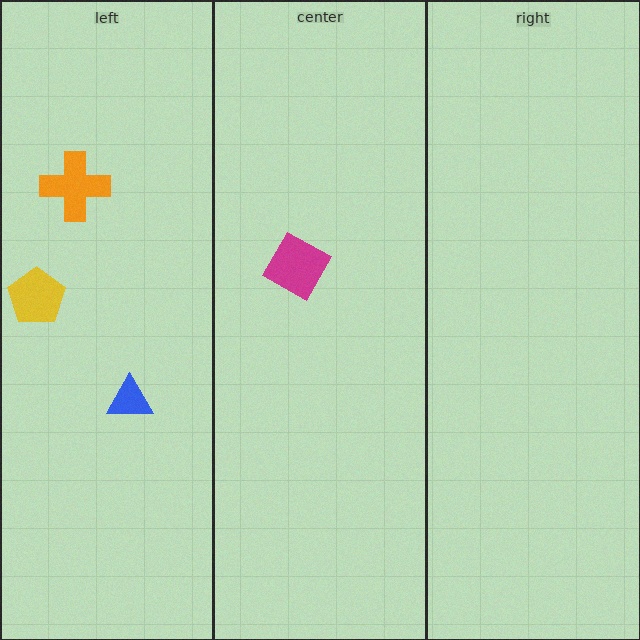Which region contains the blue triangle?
The left region.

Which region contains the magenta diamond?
The center region.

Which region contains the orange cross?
The left region.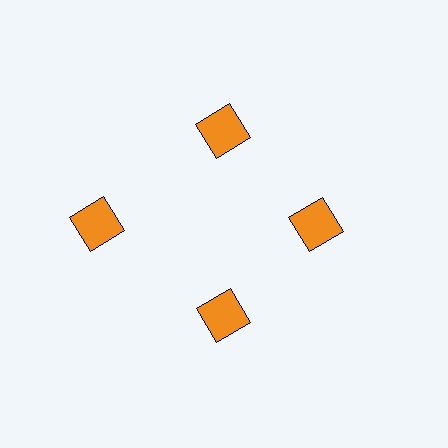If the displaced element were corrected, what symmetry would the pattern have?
It would have 4-fold rotational symmetry — the pattern would map onto itself every 90 degrees.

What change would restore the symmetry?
The symmetry would be restored by moving it inward, back onto the ring so that all 4 squares sit at equal angles and equal distance from the center.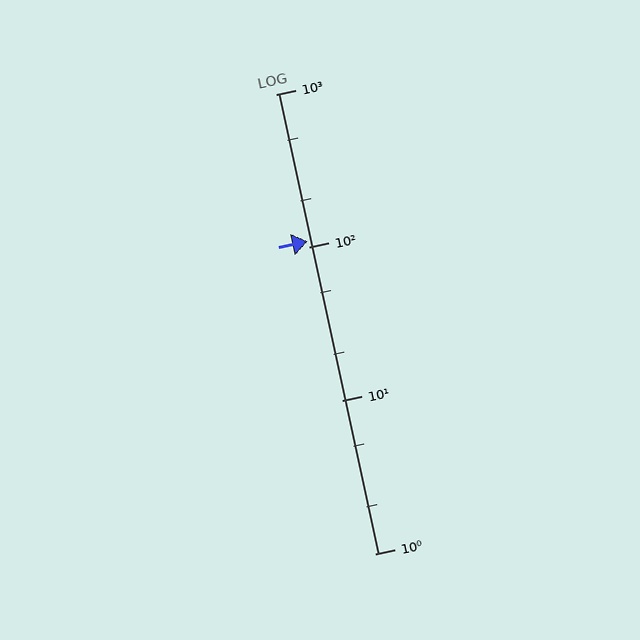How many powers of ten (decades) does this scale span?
The scale spans 3 decades, from 1 to 1000.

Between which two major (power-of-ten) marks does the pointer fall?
The pointer is between 100 and 1000.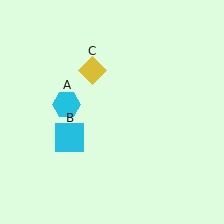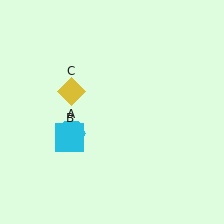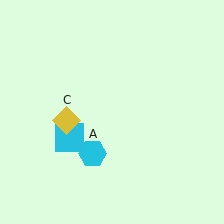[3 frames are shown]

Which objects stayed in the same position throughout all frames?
Cyan square (object B) remained stationary.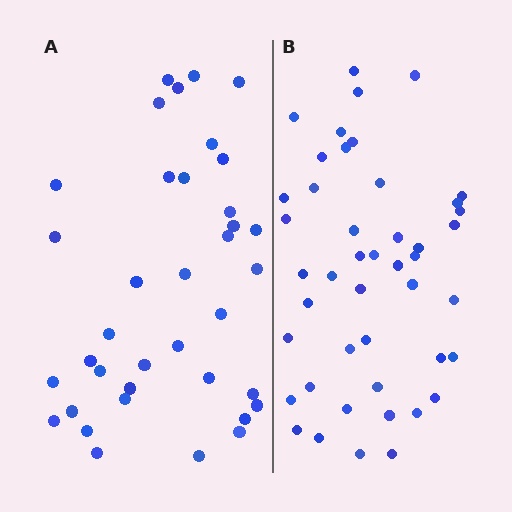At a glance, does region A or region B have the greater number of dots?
Region B (the right region) has more dots.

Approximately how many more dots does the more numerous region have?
Region B has roughly 8 or so more dots than region A.